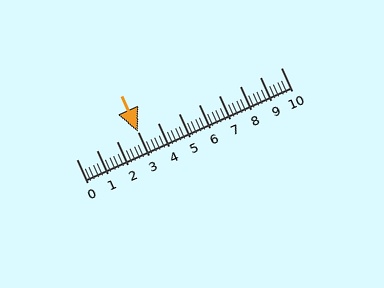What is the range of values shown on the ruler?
The ruler shows values from 0 to 10.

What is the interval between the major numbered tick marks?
The major tick marks are spaced 1 units apart.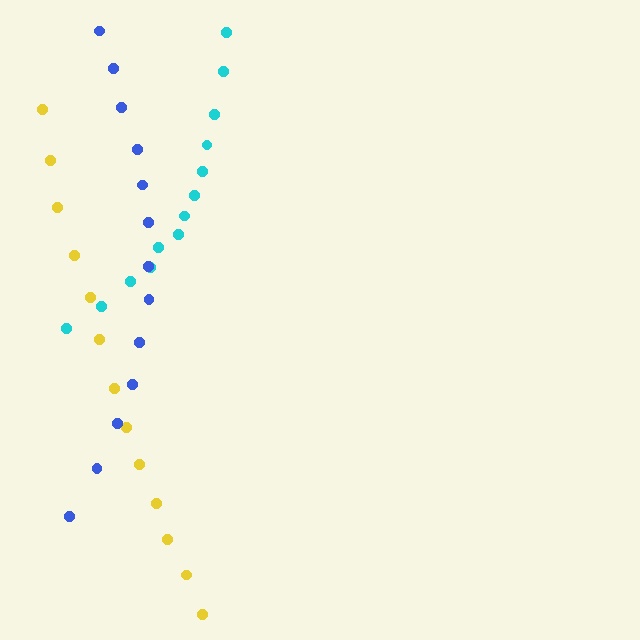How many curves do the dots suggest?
There are 3 distinct paths.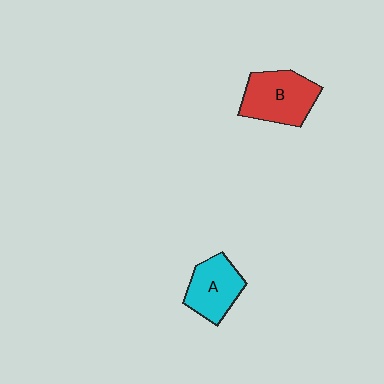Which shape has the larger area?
Shape B (red).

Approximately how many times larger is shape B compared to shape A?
Approximately 1.2 times.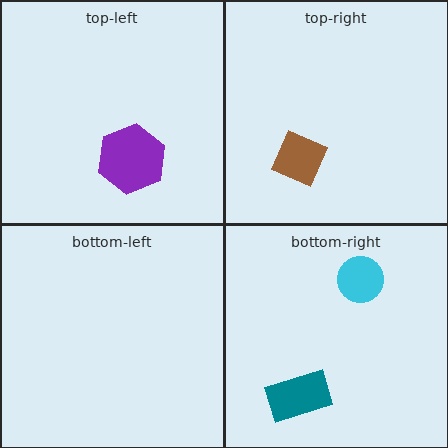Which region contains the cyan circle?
The bottom-right region.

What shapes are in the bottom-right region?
The teal rectangle, the cyan circle.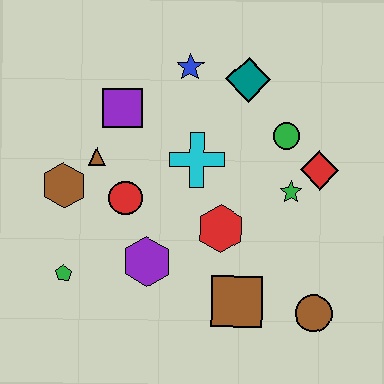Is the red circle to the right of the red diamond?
No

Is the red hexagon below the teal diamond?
Yes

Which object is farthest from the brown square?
The blue star is farthest from the brown square.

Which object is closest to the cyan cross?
The red hexagon is closest to the cyan cross.